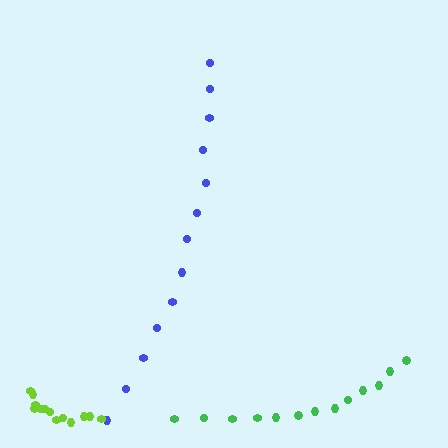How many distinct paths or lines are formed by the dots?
There are 3 distinct paths.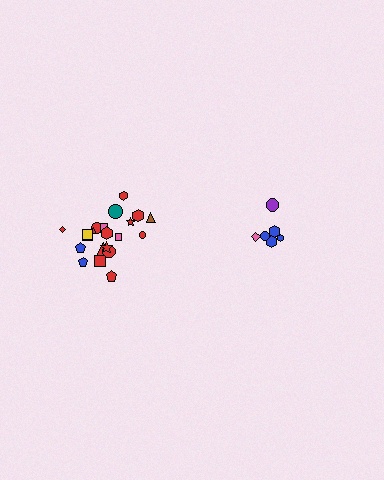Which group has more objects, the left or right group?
The left group.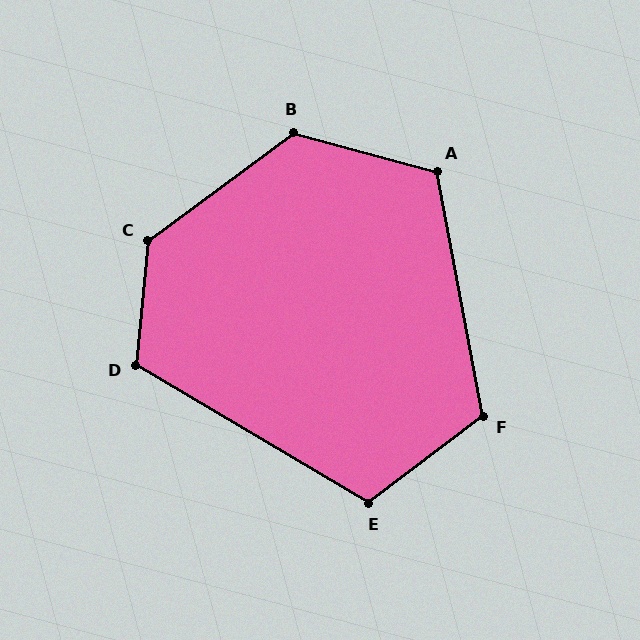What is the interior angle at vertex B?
Approximately 128 degrees (obtuse).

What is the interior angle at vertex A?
Approximately 116 degrees (obtuse).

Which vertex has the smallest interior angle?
E, at approximately 112 degrees.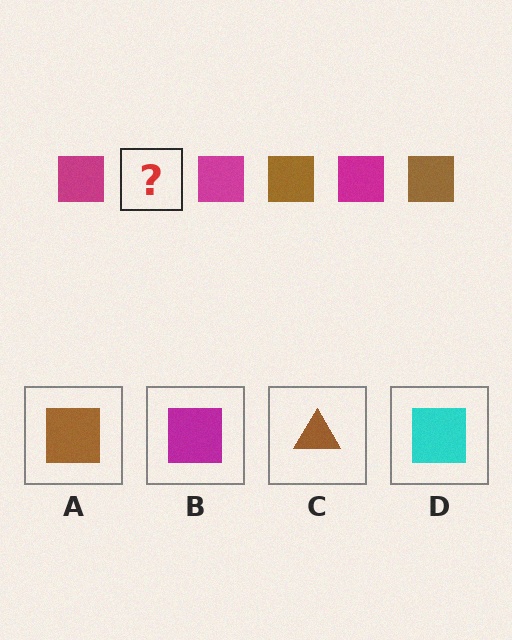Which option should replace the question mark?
Option A.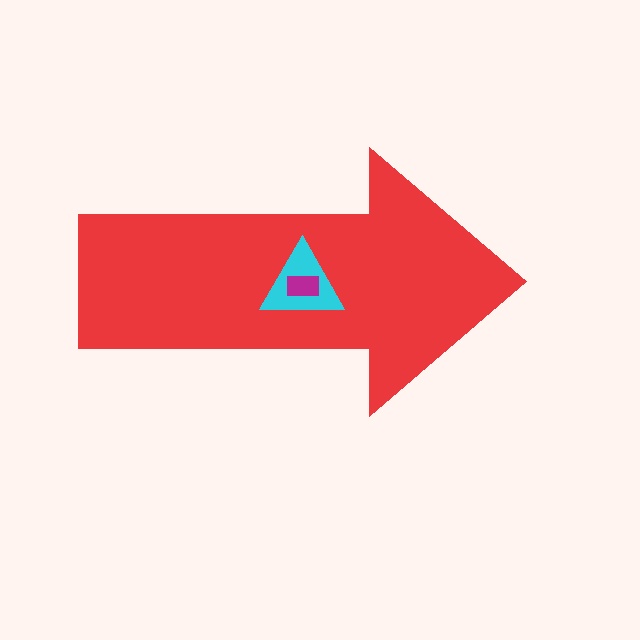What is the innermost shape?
The magenta rectangle.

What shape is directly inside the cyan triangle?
The magenta rectangle.